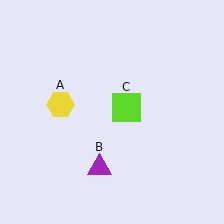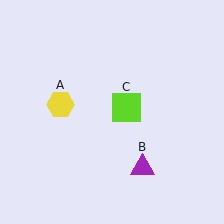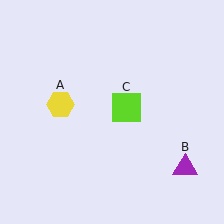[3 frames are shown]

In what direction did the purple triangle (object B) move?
The purple triangle (object B) moved right.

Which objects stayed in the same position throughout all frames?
Yellow hexagon (object A) and lime square (object C) remained stationary.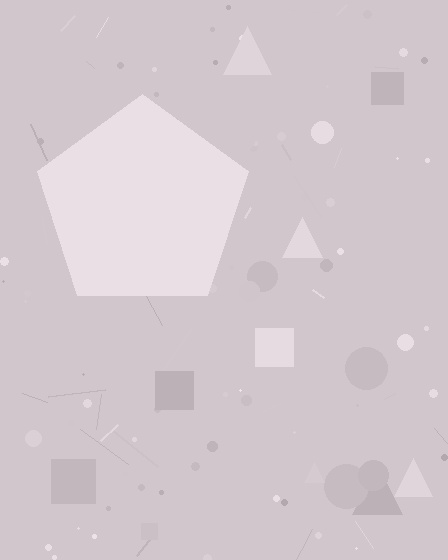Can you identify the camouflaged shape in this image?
The camouflaged shape is a pentagon.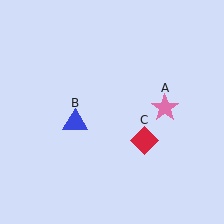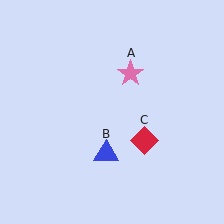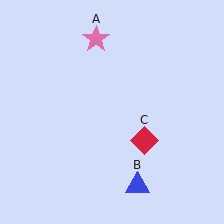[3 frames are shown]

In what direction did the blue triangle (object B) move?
The blue triangle (object B) moved down and to the right.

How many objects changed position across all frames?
2 objects changed position: pink star (object A), blue triangle (object B).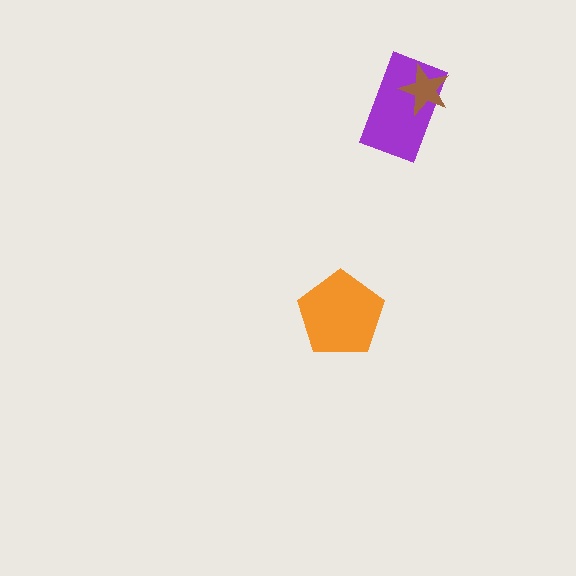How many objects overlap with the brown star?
1 object overlaps with the brown star.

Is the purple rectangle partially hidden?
Yes, it is partially covered by another shape.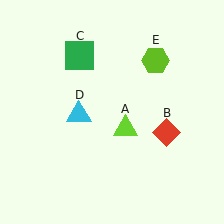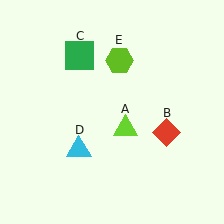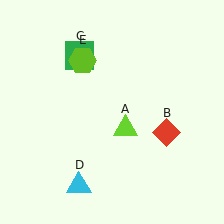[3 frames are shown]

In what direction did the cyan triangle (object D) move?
The cyan triangle (object D) moved down.